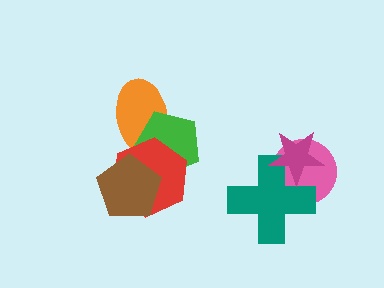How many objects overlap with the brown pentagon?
2 objects overlap with the brown pentagon.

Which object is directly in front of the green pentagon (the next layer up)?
The red hexagon is directly in front of the green pentagon.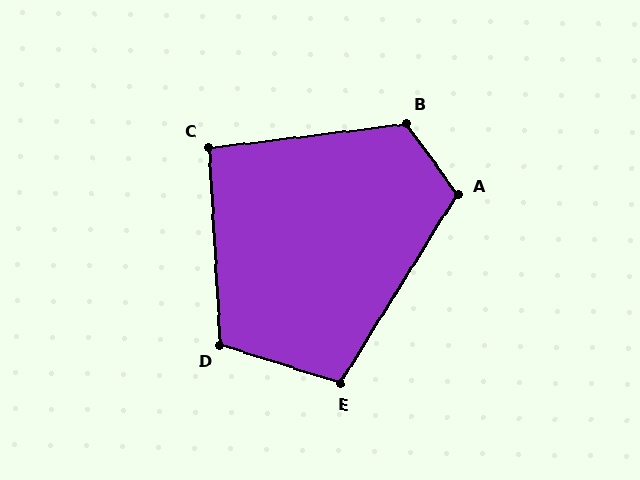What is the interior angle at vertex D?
Approximately 111 degrees (obtuse).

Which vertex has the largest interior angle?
B, at approximately 119 degrees.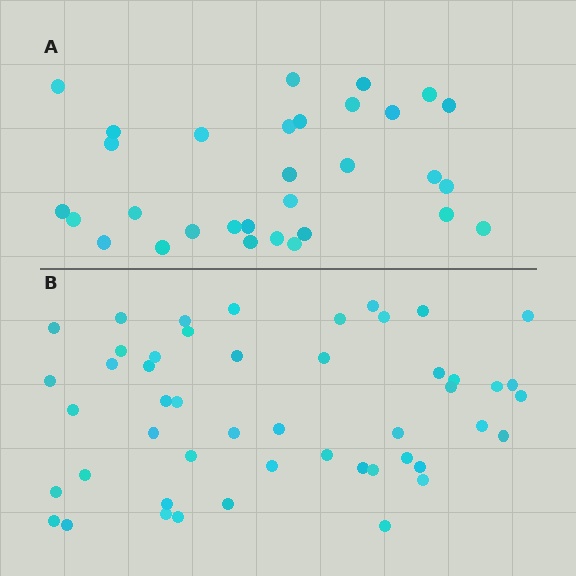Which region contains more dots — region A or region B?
Region B (the bottom region) has more dots.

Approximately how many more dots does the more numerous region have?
Region B has approximately 20 more dots than region A.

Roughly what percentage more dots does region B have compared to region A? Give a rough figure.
About 60% more.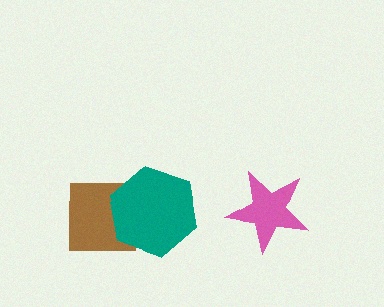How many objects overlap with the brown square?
1 object overlaps with the brown square.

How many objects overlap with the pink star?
0 objects overlap with the pink star.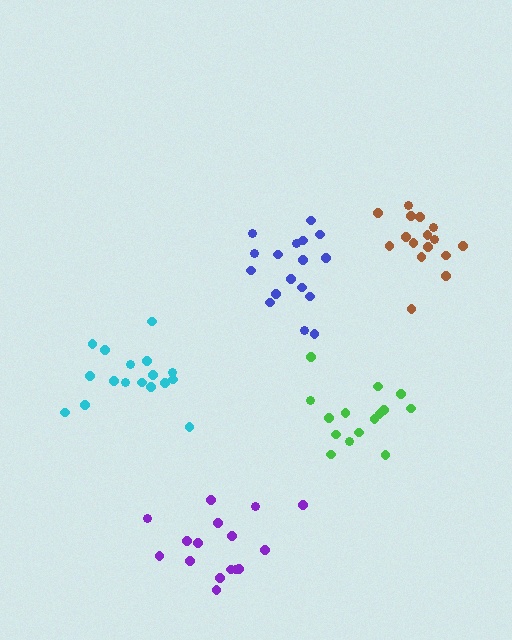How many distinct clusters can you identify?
There are 5 distinct clusters.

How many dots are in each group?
Group 1: 17 dots, Group 2: 16 dots, Group 3: 16 dots, Group 4: 17 dots, Group 5: 15 dots (81 total).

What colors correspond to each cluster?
The clusters are colored: cyan, purple, brown, blue, green.